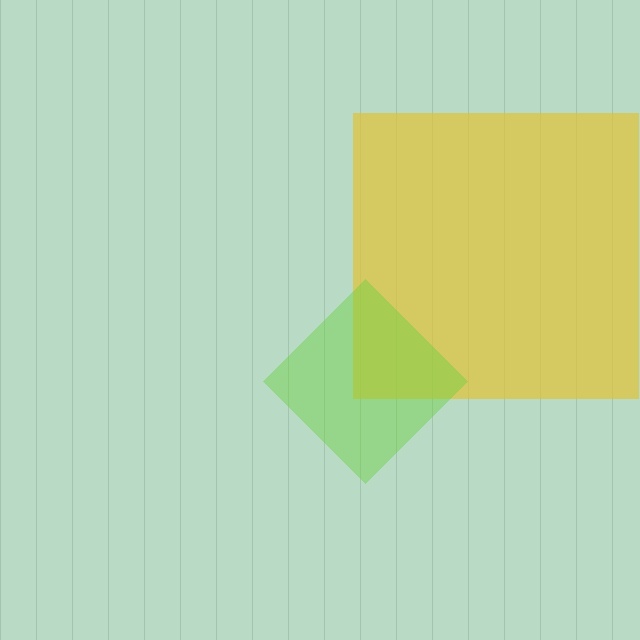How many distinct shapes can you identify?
There are 2 distinct shapes: a yellow square, a lime diamond.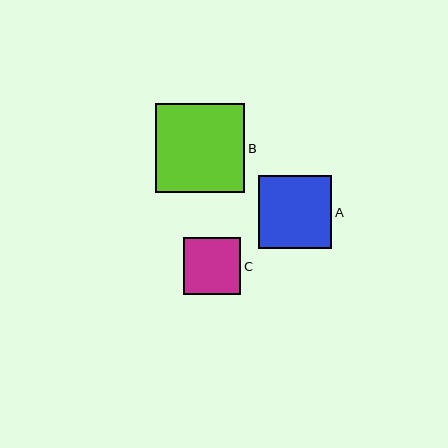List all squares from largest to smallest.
From largest to smallest: B, A, C.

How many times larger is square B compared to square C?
Square B is approximately 1.5 times the size of square C.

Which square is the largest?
Square B is the largest with a size of approximately 89 pixels.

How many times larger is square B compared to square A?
Square B is approximately 1.2 times the size of square A.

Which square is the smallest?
Square C is the smallest with a size of approximately 58 pixels.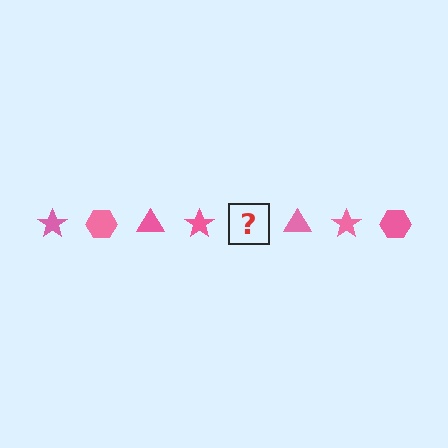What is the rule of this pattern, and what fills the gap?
The rule is that the pattern cycles through star, hexagon, triangle shapes in pink. The gap should be filled with a pink hexagon.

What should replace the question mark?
The question mark should be replaced with a pink hexagon.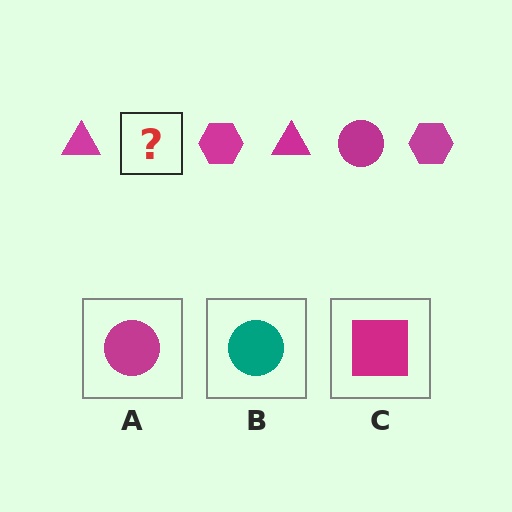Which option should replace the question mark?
Option A.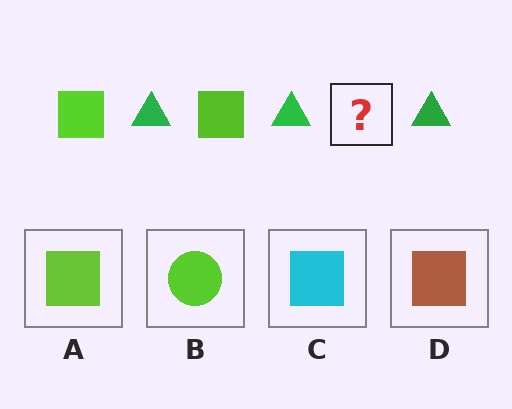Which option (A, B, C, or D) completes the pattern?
A.